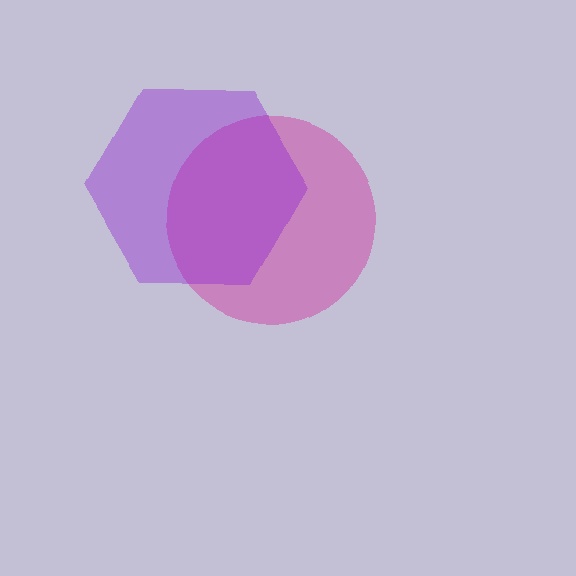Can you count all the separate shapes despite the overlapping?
Yes, there are 2 separate shapes.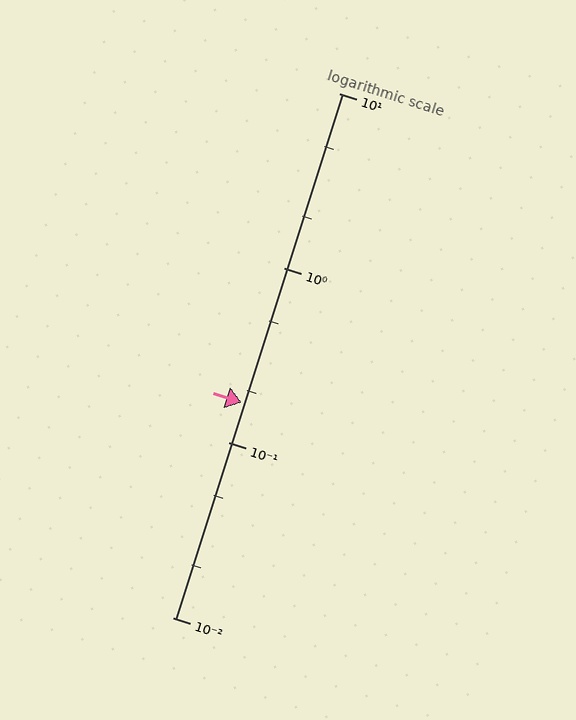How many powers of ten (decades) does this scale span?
The scale spans 3 decades, from 0.01 to 10.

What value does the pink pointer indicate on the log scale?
The pointer indicates approximately 0.17.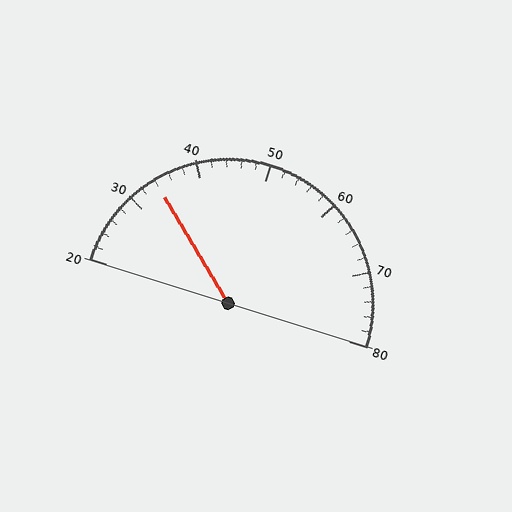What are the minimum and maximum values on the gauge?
The gauge ranges from 20 to 80.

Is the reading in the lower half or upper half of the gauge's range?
The reading is in the lower half of the range (20 to 80).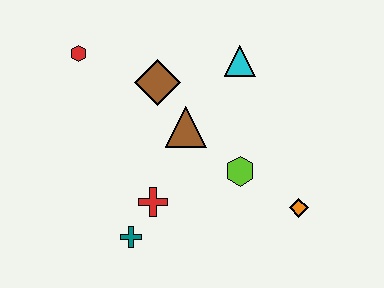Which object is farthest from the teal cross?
The cyan triangle is farthest from the teal cross.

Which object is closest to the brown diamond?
The brown triangle is closest to the brown diamond.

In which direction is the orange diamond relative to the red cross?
The orange diamond is to the right of the red cross.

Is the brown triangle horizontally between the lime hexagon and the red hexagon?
Yes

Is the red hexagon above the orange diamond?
Yes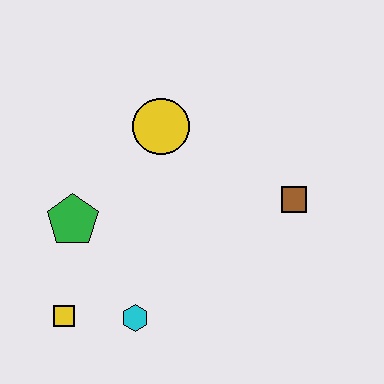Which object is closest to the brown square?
The yellow circle is closest to the brown square.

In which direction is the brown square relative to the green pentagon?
The brown square is to the right of the green pentagon.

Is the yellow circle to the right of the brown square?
No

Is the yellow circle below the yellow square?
No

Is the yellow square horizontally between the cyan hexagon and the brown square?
No